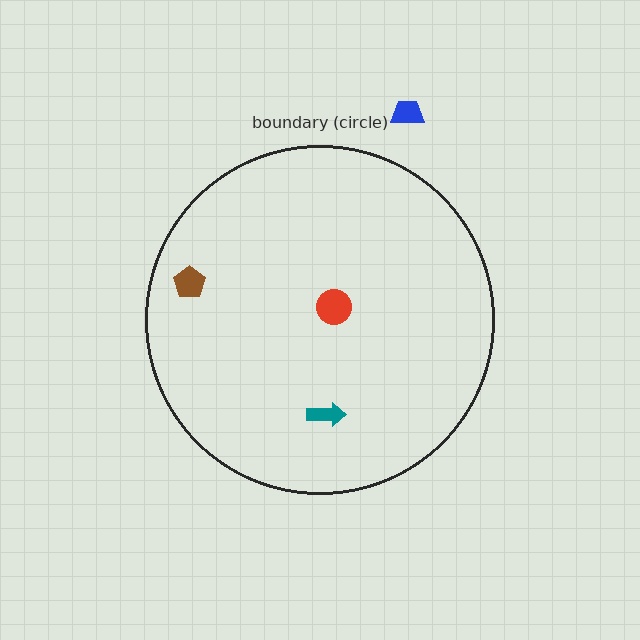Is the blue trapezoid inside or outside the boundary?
Outside.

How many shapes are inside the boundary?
3 inside, 1 outside.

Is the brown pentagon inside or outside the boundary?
Inside.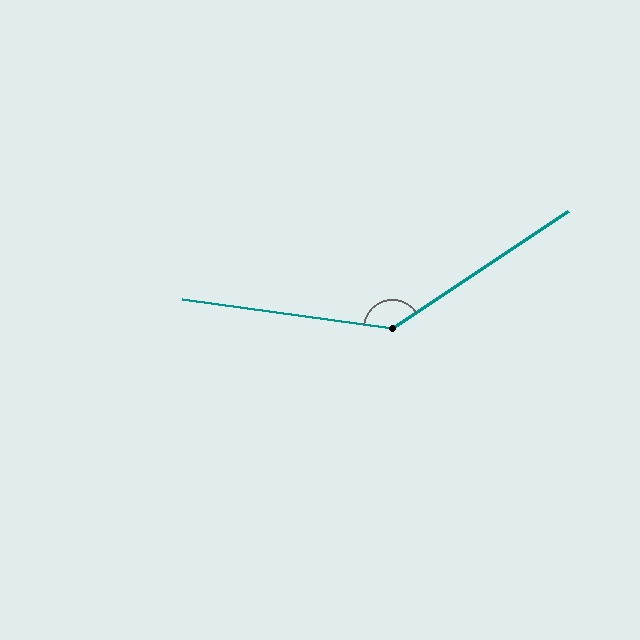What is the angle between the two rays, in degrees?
Approximately 138 degrees.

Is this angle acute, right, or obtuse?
It is obtuse.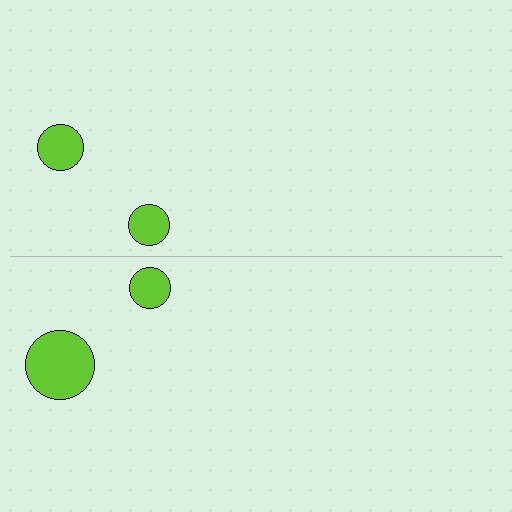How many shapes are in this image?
There are 4 shapes in this image.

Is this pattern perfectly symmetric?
No, the pattern is not perfectly symmetric. The lime circle on the bottom side has a different size than its mirror counterpart.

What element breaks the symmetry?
The lime circle on the bottom side has a different size than its mirror counterpart.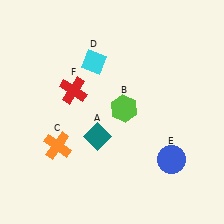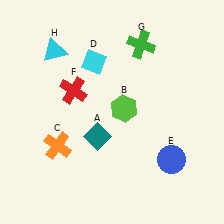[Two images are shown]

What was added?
A green cross (G), a cyan triangle (H) were added in Image 2.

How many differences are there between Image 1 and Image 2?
There are 2 differences between the two images.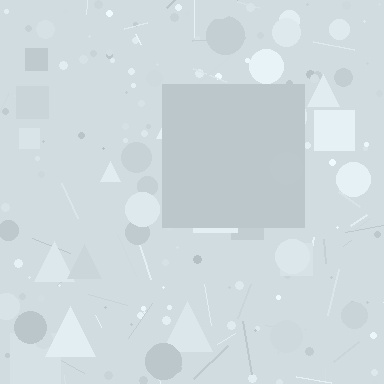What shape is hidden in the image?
A square is hidden in the image.